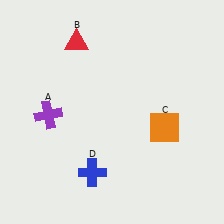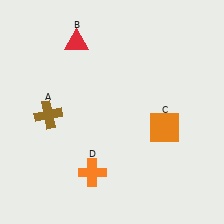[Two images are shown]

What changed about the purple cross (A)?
In Image 1, A is purple. In Image 2, it changed to brown.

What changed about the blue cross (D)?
In Image 1, D is blue. In Image 2, it changed to orange.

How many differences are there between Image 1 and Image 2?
There are 2 differences between the two images.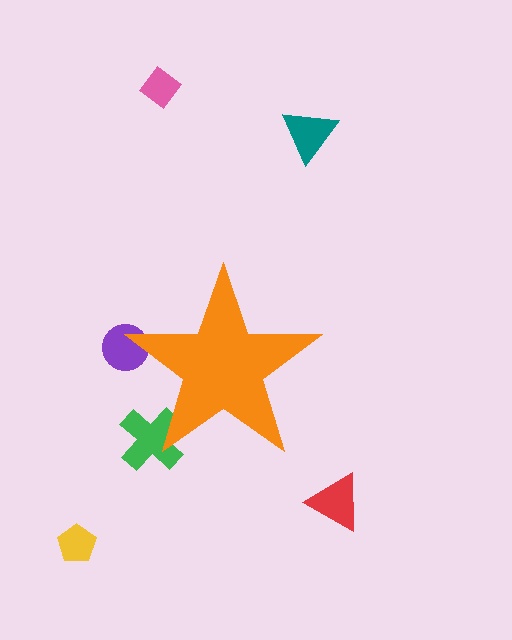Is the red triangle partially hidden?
No, the red triangle is fully visible.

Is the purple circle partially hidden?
Yes, the purple circle is partially hidden behind the orange star.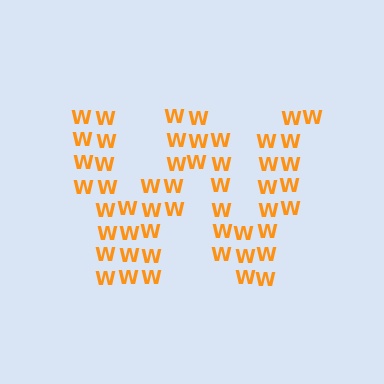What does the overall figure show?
The overall figure shows the letter W.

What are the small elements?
The small elements are letter W's.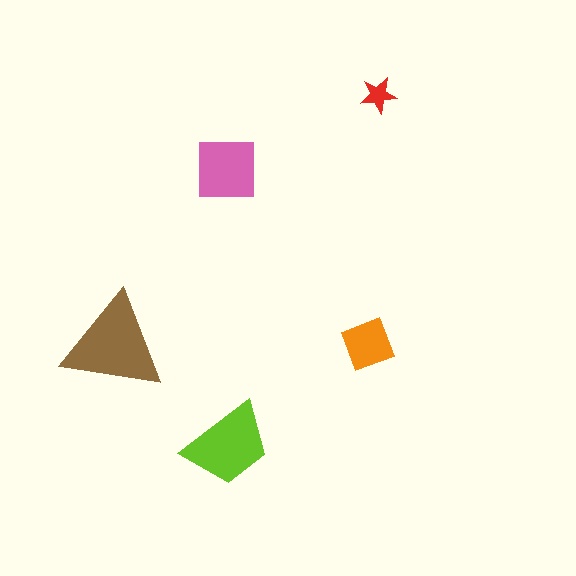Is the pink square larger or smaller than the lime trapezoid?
Smaller.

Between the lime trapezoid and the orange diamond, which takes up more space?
The lime trapezoid.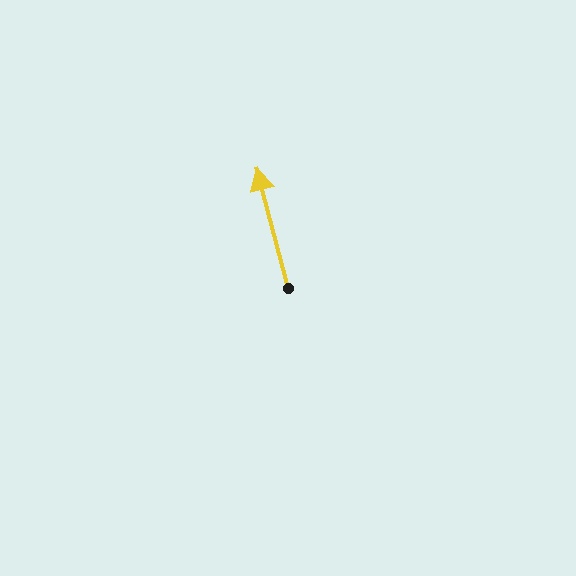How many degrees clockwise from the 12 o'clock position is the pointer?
Approximately 345 degrees.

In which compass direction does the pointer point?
North.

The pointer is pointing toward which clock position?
Roughly 12 o'clock.